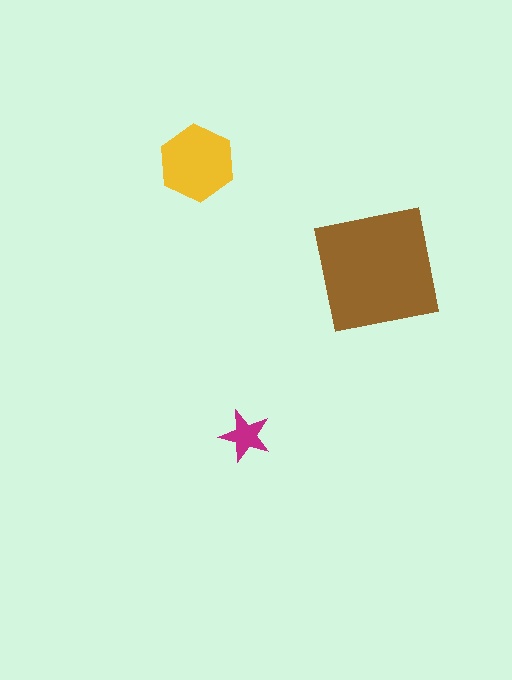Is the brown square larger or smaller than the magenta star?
Larger.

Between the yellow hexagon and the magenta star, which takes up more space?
The yellow hexagon.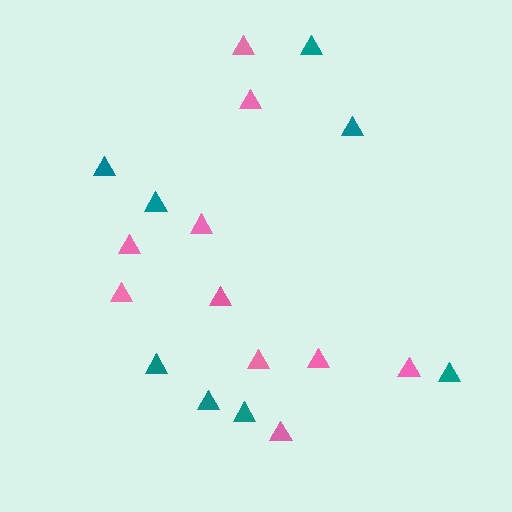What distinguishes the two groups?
There are 2 groups: one group of teal triangles (8) and one group of pink triangles (10).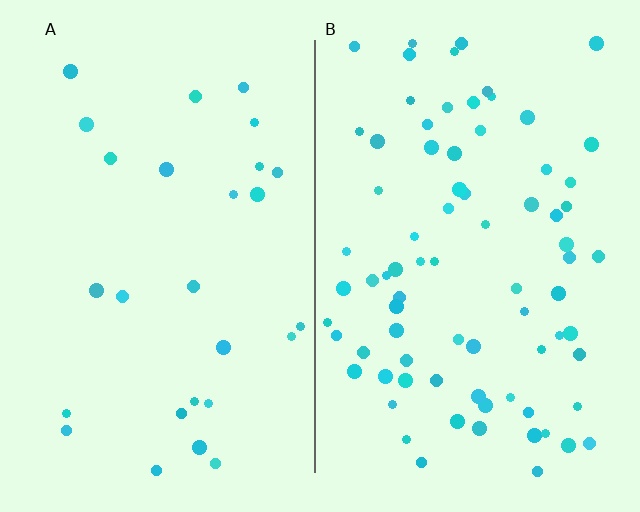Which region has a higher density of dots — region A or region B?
B (the right).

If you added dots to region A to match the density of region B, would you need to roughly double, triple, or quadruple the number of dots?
Approximately triple.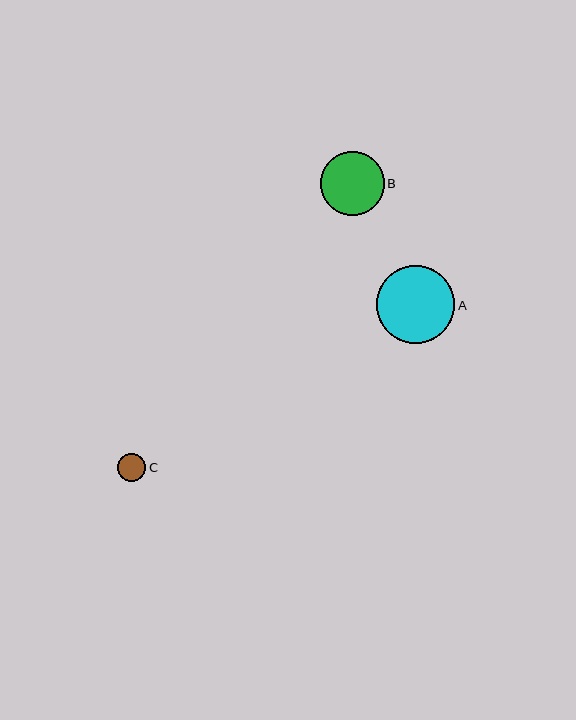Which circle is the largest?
Circle A is the largest with a size of approximately 78 pixels.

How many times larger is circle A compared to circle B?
Circle A is approximately 1.2 times the size of circle B.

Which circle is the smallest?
Circle C is the smallest with a size of approximately 28 pixels.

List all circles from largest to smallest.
From largest to smallest: A, B, C.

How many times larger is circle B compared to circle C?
Circle B is approximately 2.3 times the size of circle C.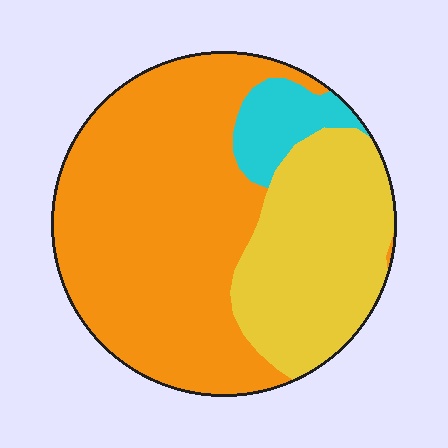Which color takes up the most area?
Orange, at roughly 60%.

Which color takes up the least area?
Cyan, at roughly 10%.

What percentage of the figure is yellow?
Yellow covers around 30% of the figure.